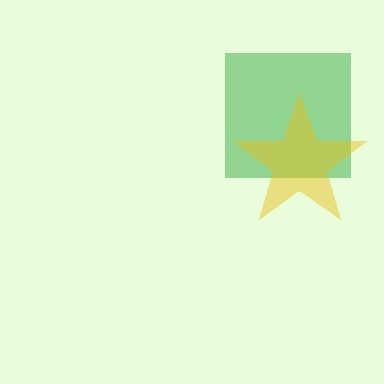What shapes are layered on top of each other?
The layered shapes are: a green square, a yellow star.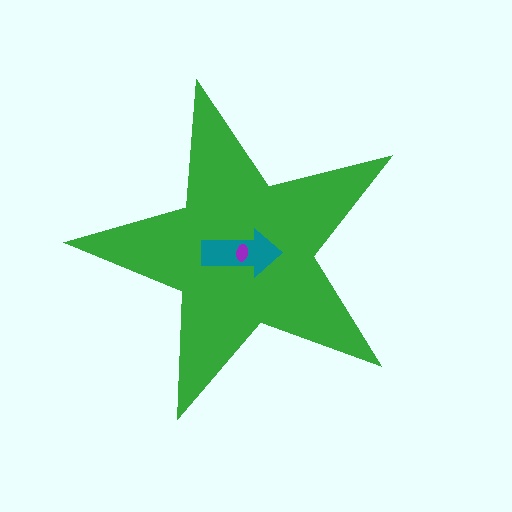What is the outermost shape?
The green star.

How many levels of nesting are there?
3.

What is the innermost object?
The purple ellipse.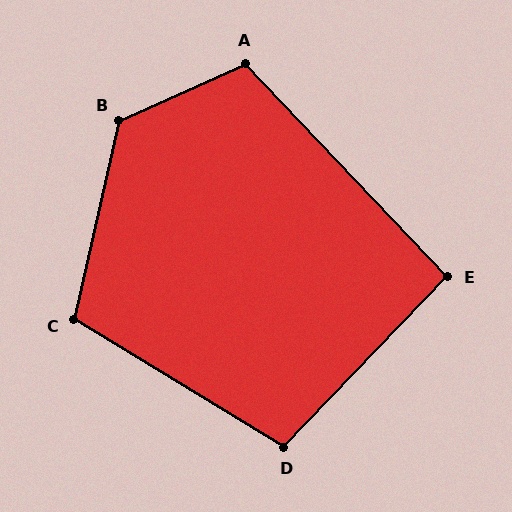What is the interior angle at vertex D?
Approximately 103 degrees (obtuse).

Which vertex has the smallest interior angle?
E, at approximately 92 degrees.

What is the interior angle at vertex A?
Approximately 109 degrees (obtuse).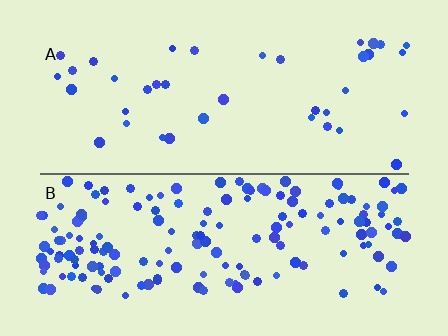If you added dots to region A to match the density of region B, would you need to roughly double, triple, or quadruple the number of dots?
Approximately quadruple.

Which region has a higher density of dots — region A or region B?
B (the bottom).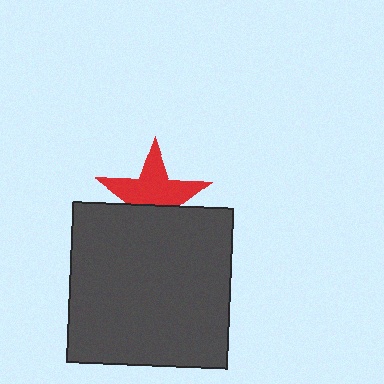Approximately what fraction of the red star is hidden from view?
Roughly 40% of the red star is hidden behind the dark gray square.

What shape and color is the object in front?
The object in front is a dark gray square.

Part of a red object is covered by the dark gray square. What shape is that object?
It is a star.